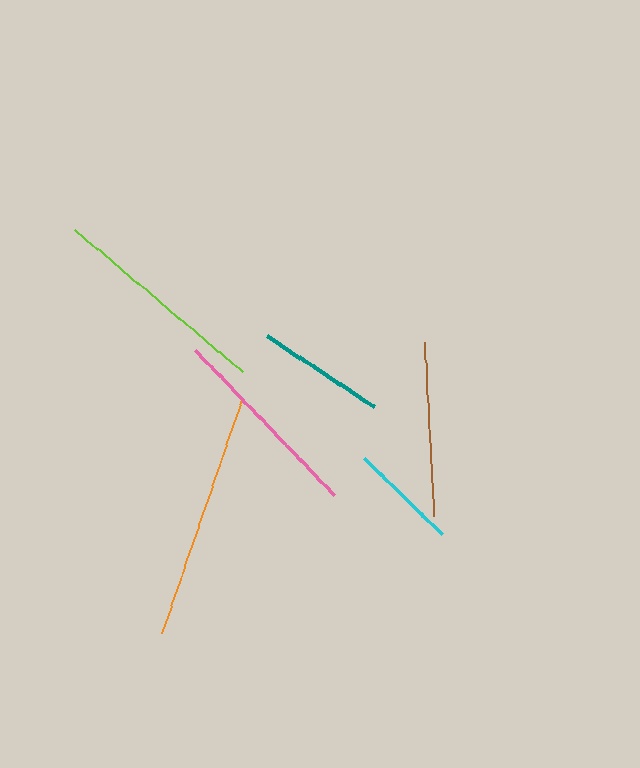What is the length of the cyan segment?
The cyan segment is approximately 109 pixels long.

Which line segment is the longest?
The orange line is the longest at approximately 247 pixels.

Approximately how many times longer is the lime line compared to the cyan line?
The lime line is approximately 2.0 times the length of the cyan line.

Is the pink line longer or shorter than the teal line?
The pink line is longer than the teal line.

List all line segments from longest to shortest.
From longest to shortest: orange, lime, pink, brown, teal, cyan.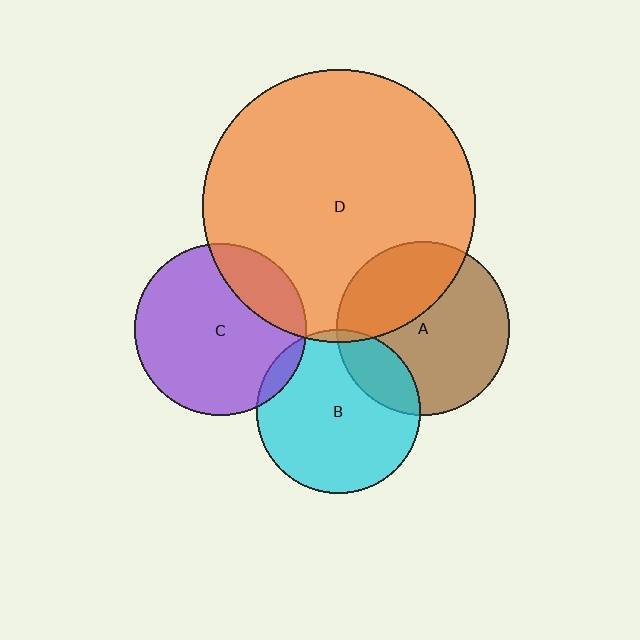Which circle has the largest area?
Circle D (orange).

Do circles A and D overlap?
Yes.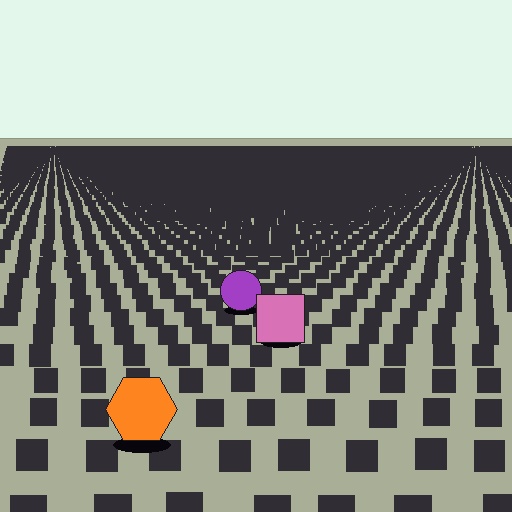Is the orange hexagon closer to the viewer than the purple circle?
Yes. The orange hexagon is closer — you can tell from the texture gradient: the ground texture is coarser near it.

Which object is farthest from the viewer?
The purple circle is farthest from the viewer. It appears smaller and the ground texture around it is denser.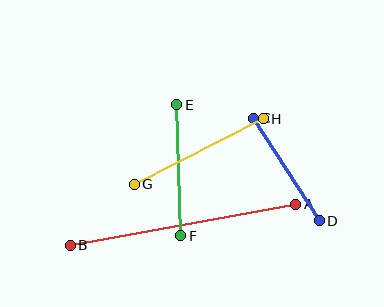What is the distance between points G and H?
The distance is approximately 145 pixels.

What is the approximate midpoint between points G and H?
The midpoint is at approximately (199, 151) pixels.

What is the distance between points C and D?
The distance is approximately 122 pixels.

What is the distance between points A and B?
The distance is approximately 229 pixels.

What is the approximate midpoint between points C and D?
The midpoint is at approximately (286, 170) pixels.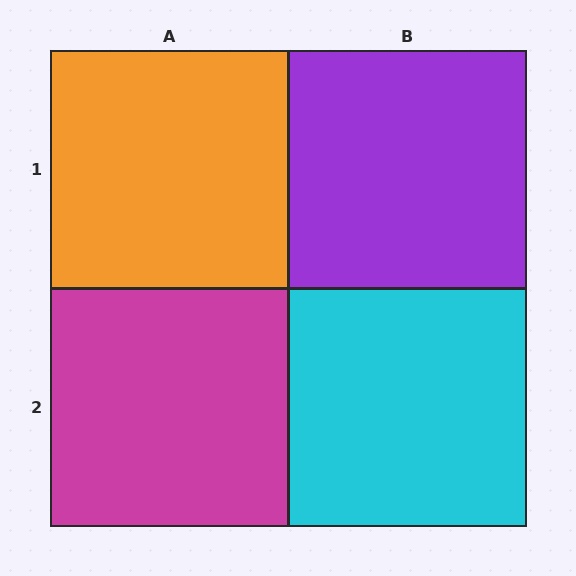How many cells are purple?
1 cell is purple.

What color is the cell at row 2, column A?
Magenta.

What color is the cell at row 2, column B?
Cyan.